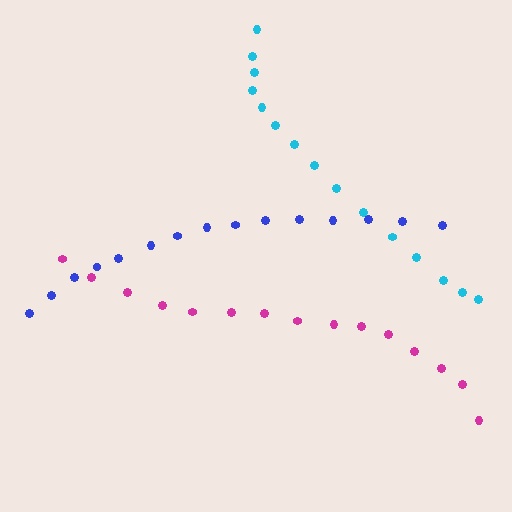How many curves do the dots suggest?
There are 3 distinct paths.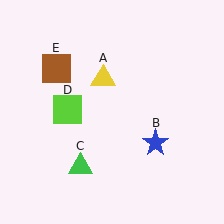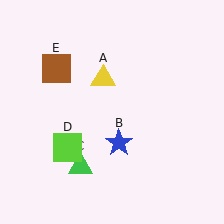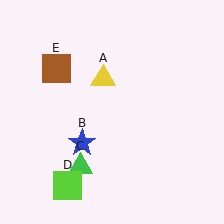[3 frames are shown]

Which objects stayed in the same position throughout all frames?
Yellow triangle (object A) and green triangle (object C) and brown square (object E) remained stationary.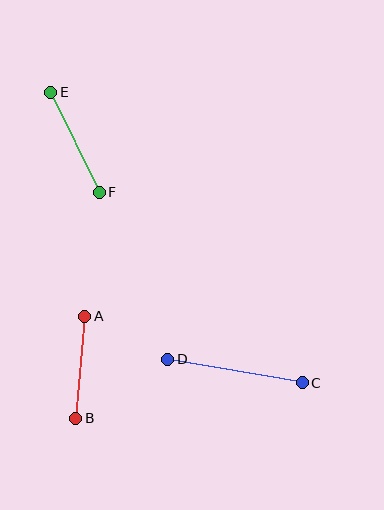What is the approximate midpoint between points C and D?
The midpoint is at approximately (235, 371) pixels.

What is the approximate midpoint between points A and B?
The midpoint is at approximately (80, 367) pixels.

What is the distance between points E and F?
The distance is approximately 111 pixels.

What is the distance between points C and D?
The distance is approximately 137 pixels.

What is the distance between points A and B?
The distance is approximately 103 pixels.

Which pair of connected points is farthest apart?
Points C and D are farthest apart.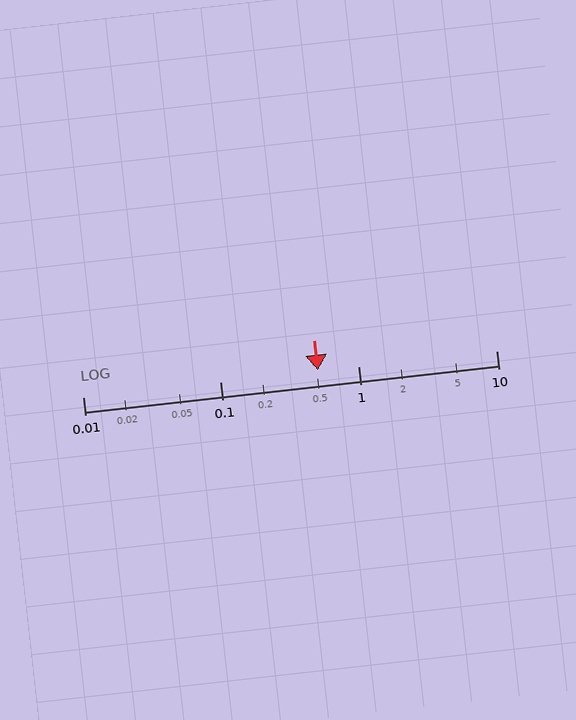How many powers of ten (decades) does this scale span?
The scale spans 3 decades, from 0.01 to 10.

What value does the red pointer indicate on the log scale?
The pointer indicates approximately 0.51.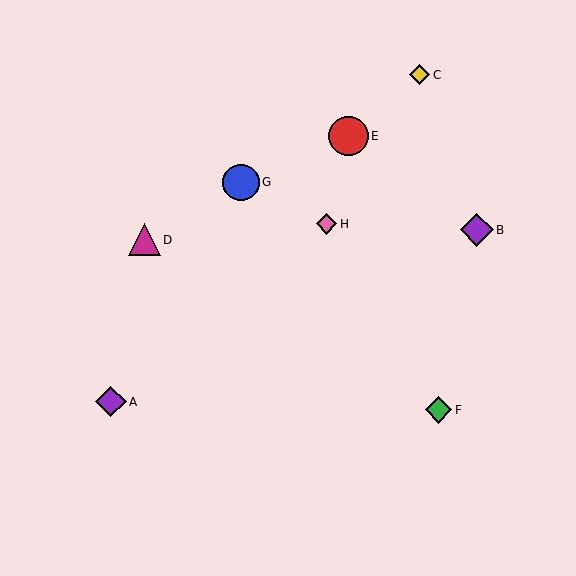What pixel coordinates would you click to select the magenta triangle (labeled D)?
Click at (144, 240) to select the magenta triangle D.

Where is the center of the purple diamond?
The center of the purple diamond is at (111, 402).